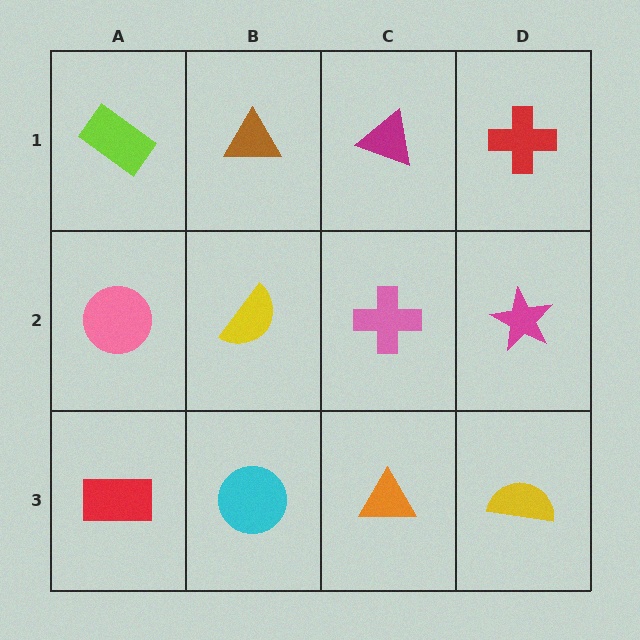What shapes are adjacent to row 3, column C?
A pink cross (row 2, column C), a cyan circle (row 3, column B), a yellow semicircle (row 3, column D).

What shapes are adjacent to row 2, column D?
A red cross (row 1, column D), a yellow semicircle (row 3, column D), a pink cross (row 2, column C).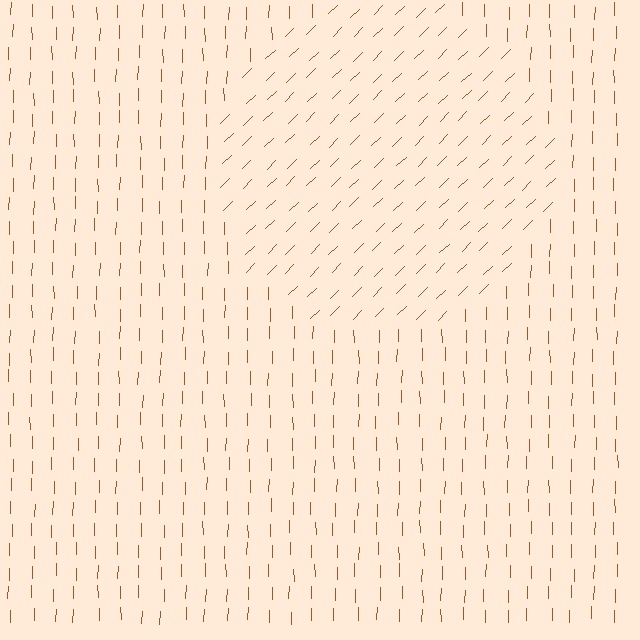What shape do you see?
I see a circle.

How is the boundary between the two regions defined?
The boundary is defined purely by a change in line orientation (approximately 45 degrees difference). All lines are the same color and thickness.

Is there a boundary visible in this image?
Yes, there is a texture boundary formed by a change in line orientation.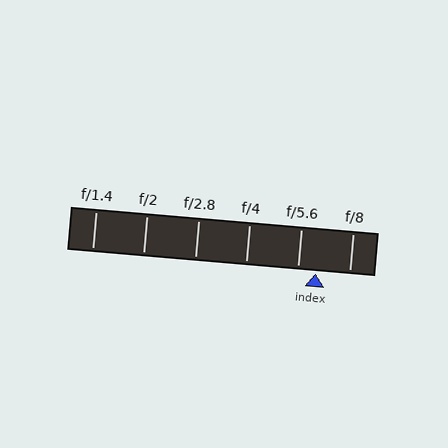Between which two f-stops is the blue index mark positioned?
The index mark is between f/5.6 and f/8.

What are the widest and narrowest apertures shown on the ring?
The widest aperture shown is f/1.4 and the narrowest is f/8.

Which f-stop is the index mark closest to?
The index mark is closest to f/5.6.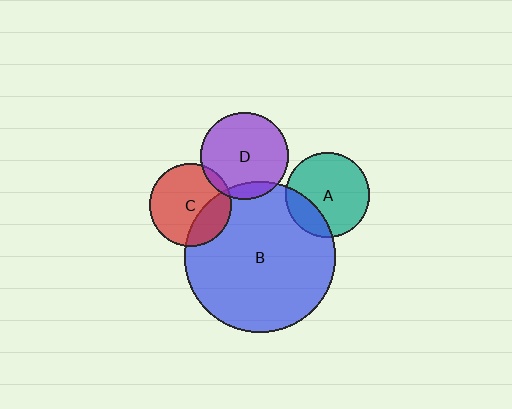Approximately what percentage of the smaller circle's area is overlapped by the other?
Approximately 30%.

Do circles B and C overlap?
Yes.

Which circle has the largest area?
Circle B (blue).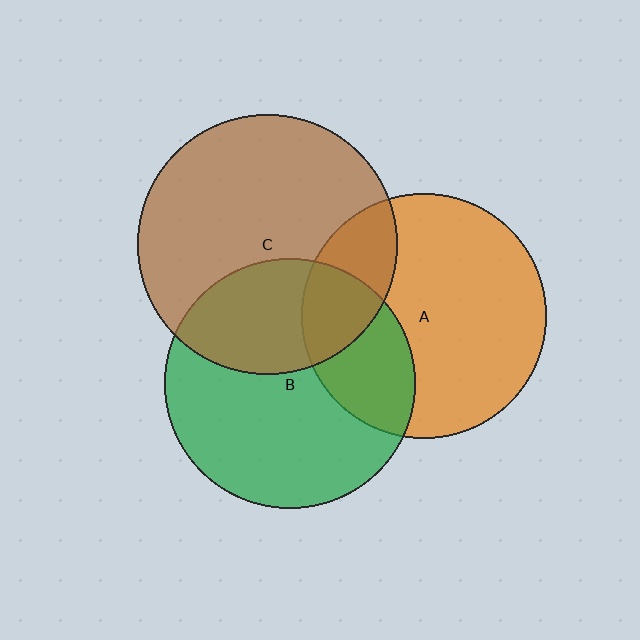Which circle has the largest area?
Circle C (brown).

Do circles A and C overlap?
Yes.